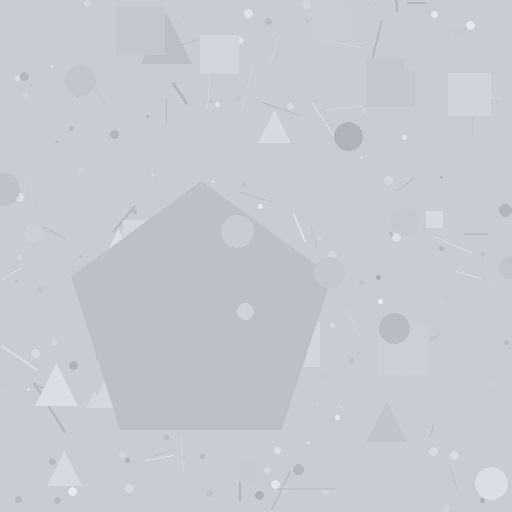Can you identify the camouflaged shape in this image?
The camouflaged shape is a pentagon.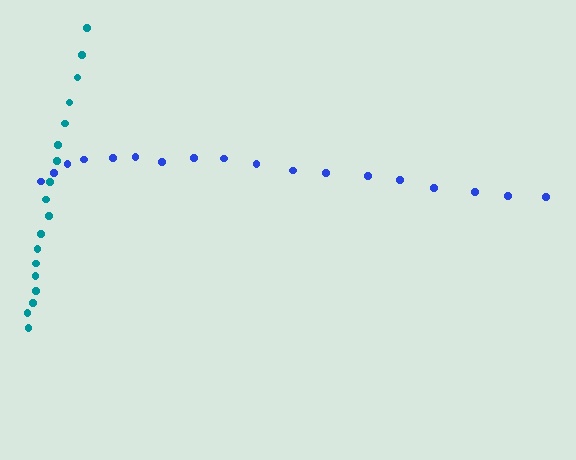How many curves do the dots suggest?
There are 2 distinct paths.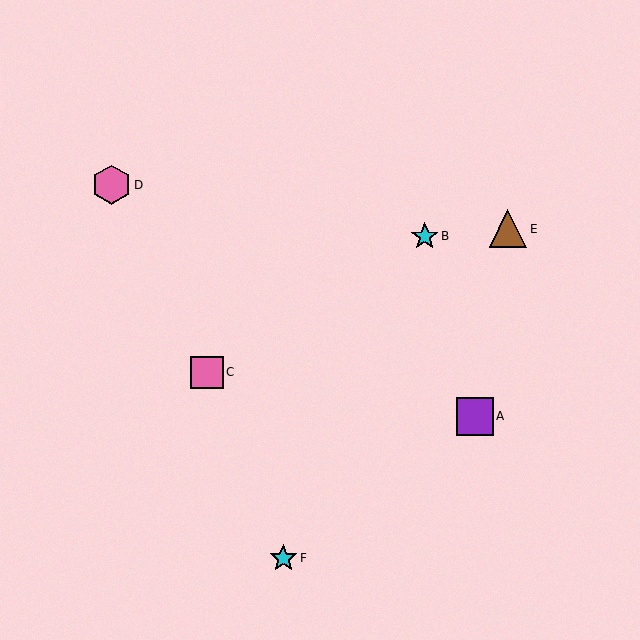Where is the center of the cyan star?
The center of the cyan star is at (283, 558).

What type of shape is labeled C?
Shape C is a pink square.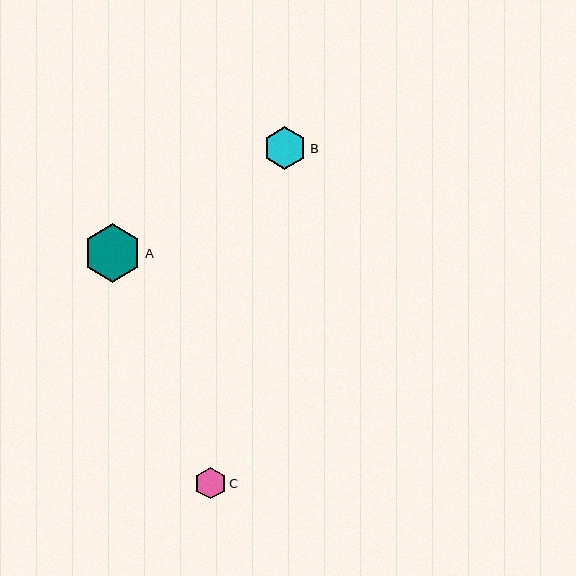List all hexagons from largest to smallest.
From largest to smallest: A, B, C.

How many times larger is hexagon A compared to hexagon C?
Hexagon A is approximately 1.9 times the size of hexagon C.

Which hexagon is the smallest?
Hexagon C is the smallest with a size of approximately 31 pixels.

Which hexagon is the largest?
Hexagon A is the largest with a size of approximately 59 pixels.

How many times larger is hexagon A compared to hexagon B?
Hexagon A is approximately 1.4 times the size of hexagon B.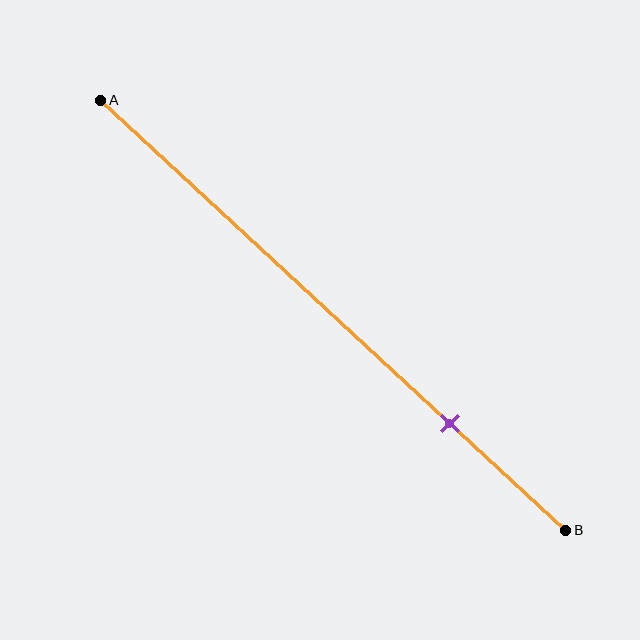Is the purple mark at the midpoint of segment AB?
No, the mark is at about 75% from A, not at the 50% midpoint.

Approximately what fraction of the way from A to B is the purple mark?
The purple mark is approximately 75% of the way from A to B.